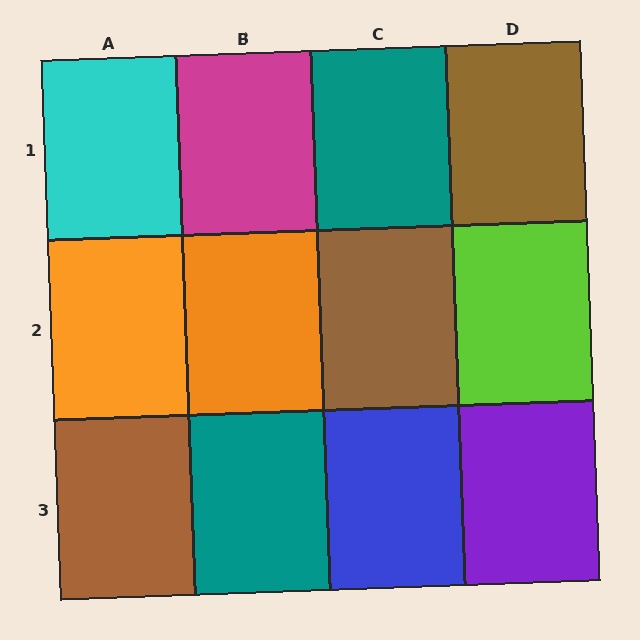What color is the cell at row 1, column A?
Cyan.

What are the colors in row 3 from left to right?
Brown, teal, blue, purple.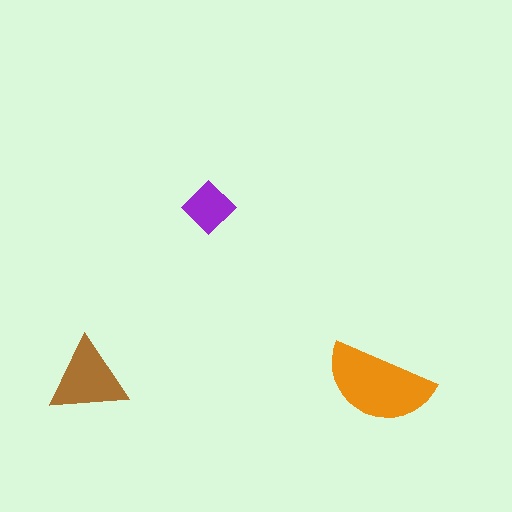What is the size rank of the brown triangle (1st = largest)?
2nd.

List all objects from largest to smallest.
The orange semicircle, the brown triangle, the purple diamond.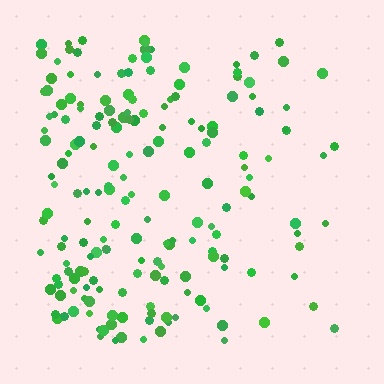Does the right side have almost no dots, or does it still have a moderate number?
Still a moderate number, just noticeably fewer than the left.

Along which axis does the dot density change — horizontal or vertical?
Horizontal.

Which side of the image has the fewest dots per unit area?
The right.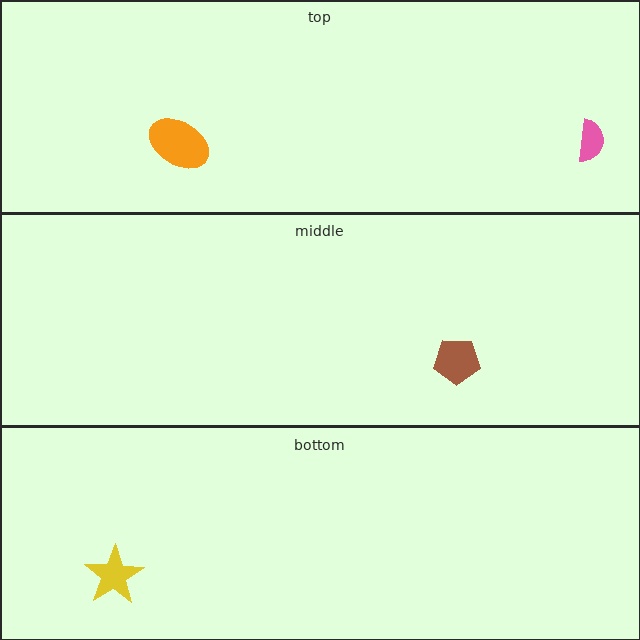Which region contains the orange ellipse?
The top region.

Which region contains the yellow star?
The bottom region.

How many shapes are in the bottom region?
1.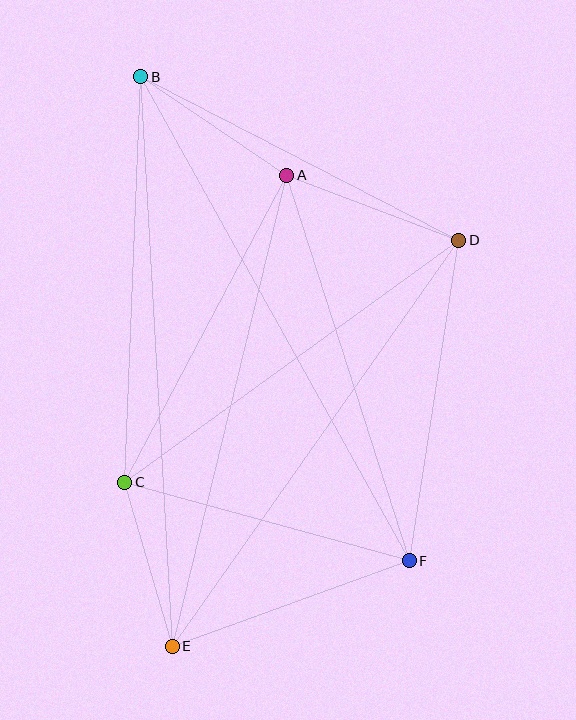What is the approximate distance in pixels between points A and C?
The distance between A and C is approximately 347 pixels.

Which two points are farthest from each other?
Points B and E are farthest from each other.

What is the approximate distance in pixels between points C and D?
The distance between C and D is approximately 412 pixels.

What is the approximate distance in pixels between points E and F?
The distance between E and F is approximately 252 pixels.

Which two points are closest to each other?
Points C and E are closest to each other.